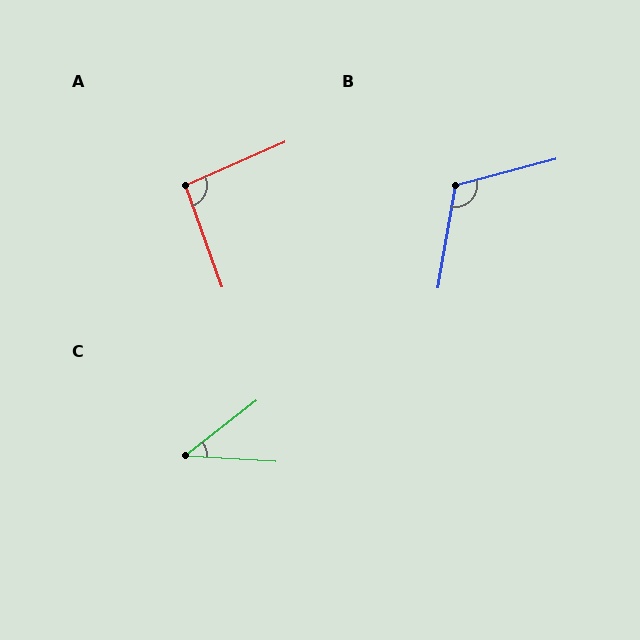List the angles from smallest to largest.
C (41°), A (94°), B (114°).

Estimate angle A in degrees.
Approximately 94 degrees.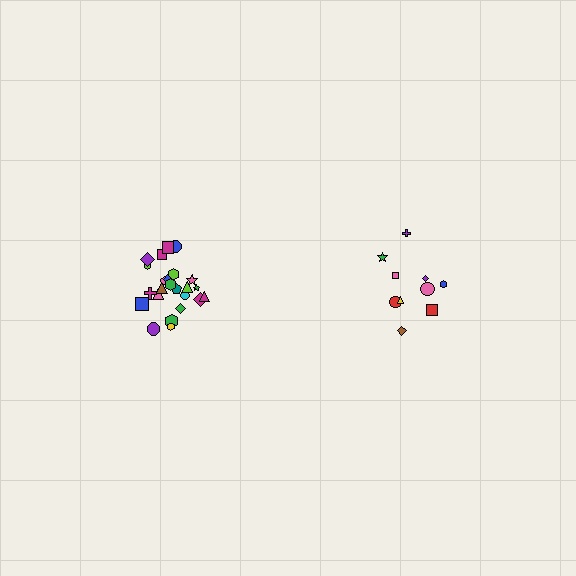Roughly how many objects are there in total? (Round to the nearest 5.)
Roughly 35 objects in total.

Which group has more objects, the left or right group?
The left group.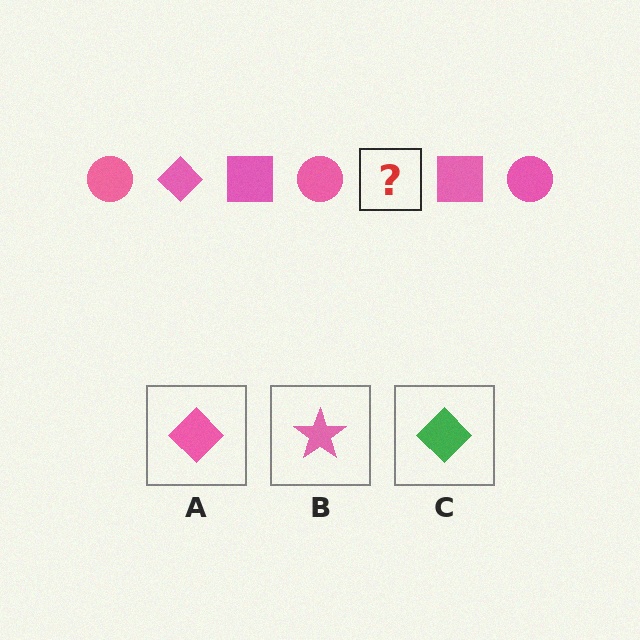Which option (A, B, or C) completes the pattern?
A.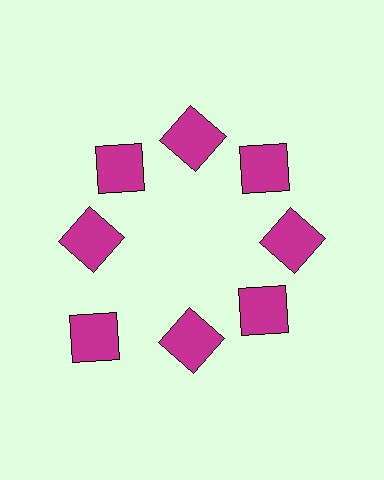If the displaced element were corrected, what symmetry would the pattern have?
It would have 8-fold rotational symmetry — the pattern would map onto itself every 45 degrees.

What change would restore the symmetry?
The symmetry would be restored by moving it inward, back onto the ring so that all 8 squares sit at equal angles and equal distance from the center.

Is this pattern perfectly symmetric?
No. The 8 magenta squares are arranged in a ring, but one element near the 8 o'clock position is pushed outward from the center, breaking the 8-fold rotational symmetry.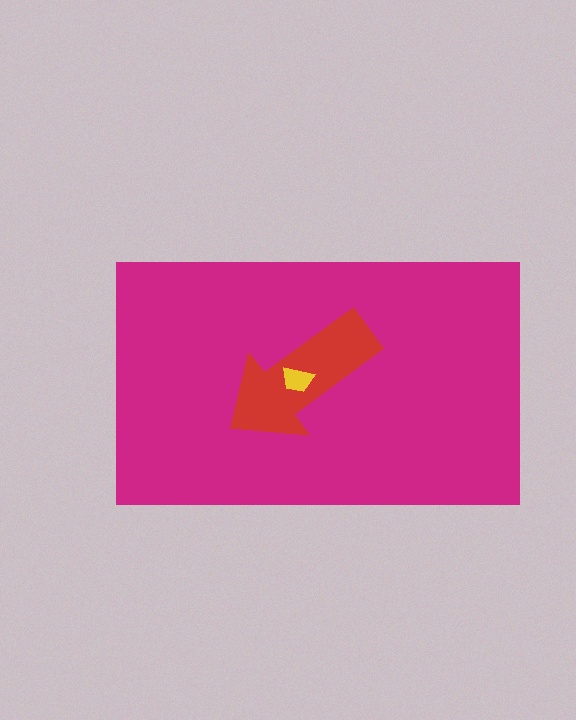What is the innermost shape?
The yellow trapezoid.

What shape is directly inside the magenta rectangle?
The red arrow.